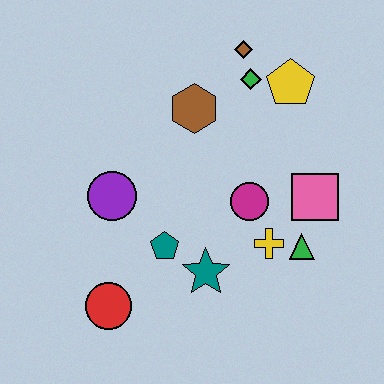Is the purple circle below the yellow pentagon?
Yes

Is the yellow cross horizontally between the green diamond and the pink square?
Yes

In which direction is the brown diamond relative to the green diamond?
The brown diamond is above the green diamond.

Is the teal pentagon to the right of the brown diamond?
No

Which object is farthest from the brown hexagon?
The red circle is farthest from the brown hexagon.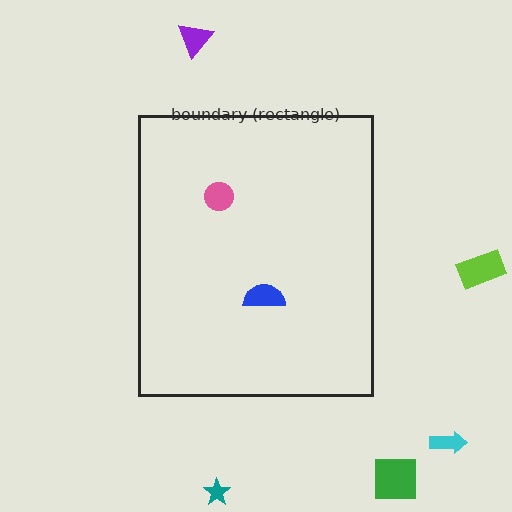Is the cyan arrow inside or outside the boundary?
Outside.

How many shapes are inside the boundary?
2 inside, 5 outside.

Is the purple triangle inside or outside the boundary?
Outside.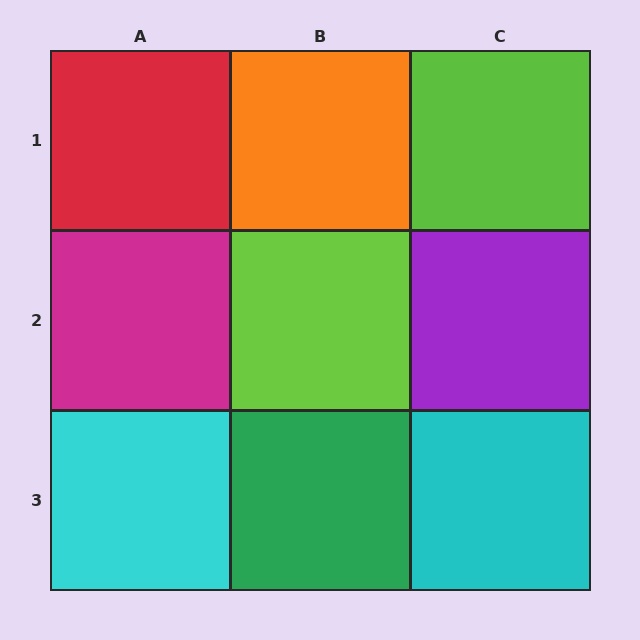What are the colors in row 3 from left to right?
Cyan, green, cyan.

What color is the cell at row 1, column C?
Lime.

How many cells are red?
1 cell is red.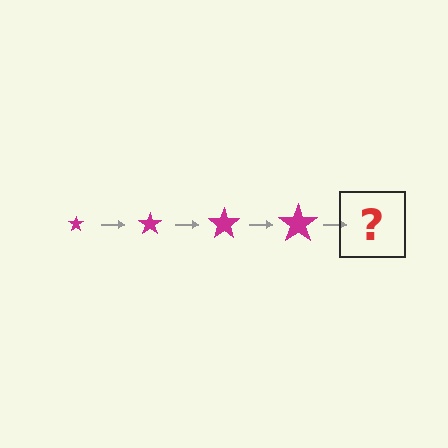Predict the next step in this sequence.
The next step is a magenta star, larger than the previous one.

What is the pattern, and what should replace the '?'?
The pattern is that the star gets progressively larger each step. The '?' should be a magenta star, larger than the previous one.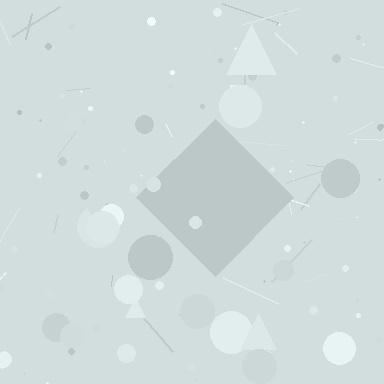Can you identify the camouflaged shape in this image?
The camouflaged shape is a diamond.